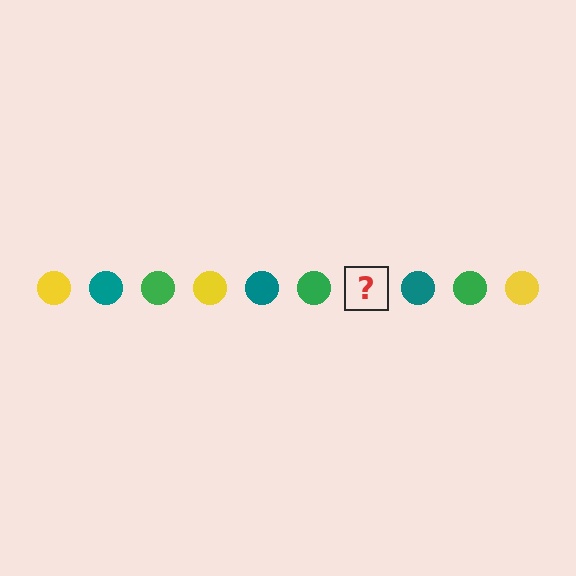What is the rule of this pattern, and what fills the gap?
The rule is that the pattern cycles through yellow, teal, green circles. The gap should be filled with a yellow circle.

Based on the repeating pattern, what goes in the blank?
The blank should be a yellow circle.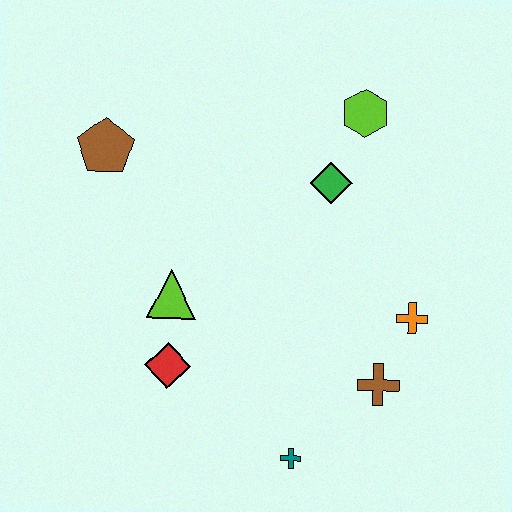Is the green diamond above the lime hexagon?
No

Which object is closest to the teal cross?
The brown cross is closest to the teal cross.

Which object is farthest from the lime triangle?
The lime hexagon is farthest from the lime triangle.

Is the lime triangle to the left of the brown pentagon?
No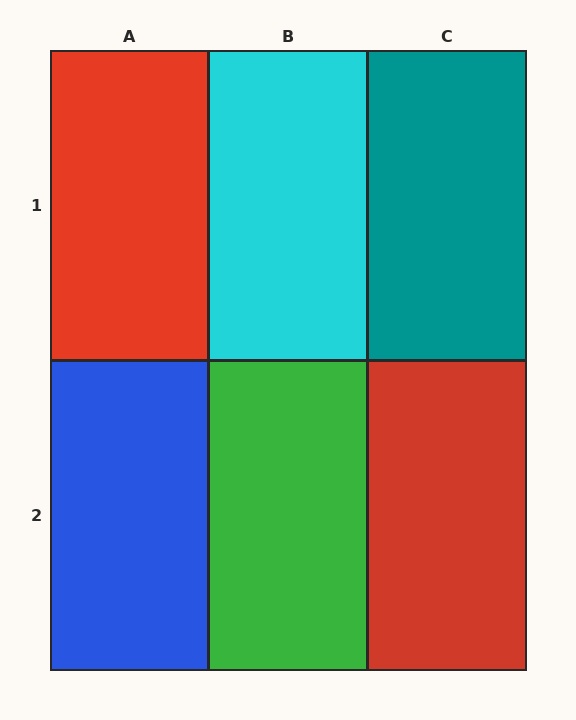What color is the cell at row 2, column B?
Green.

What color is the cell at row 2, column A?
Blue.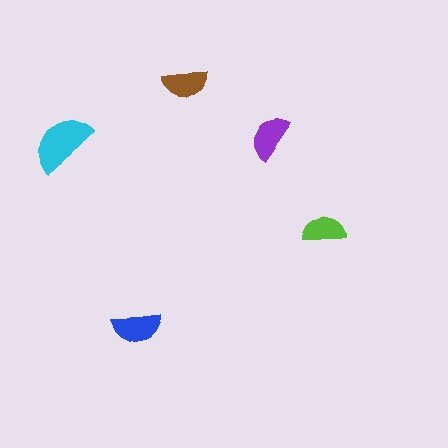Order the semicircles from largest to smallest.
the cyan one, the blue one, the purple one, the brown one, the lime one.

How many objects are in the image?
There are 5 objects in the image.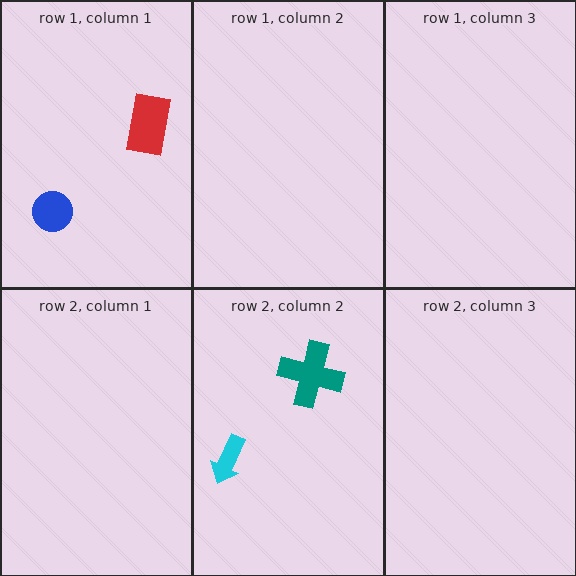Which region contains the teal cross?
The row 2, column 2 region.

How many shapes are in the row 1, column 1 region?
2.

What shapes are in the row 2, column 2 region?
The cyan arrow, the teal cross.